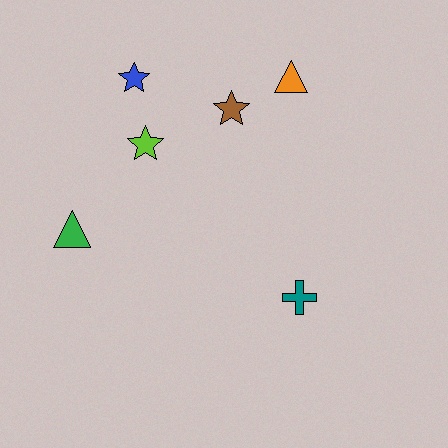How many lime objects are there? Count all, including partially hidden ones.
There is 1 lime object.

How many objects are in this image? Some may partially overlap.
There are 6 objects.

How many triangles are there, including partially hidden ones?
There are 2 triangles.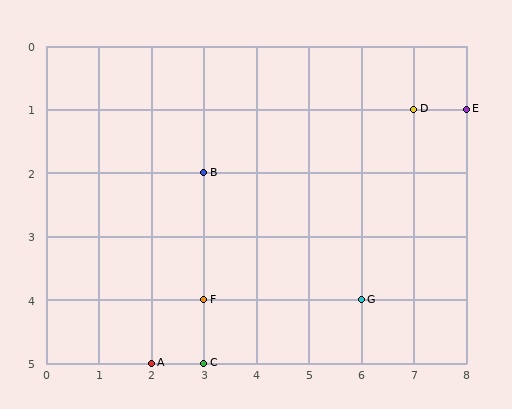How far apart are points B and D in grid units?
Points B and D are 4 columns and 1 row apart (about 4.1 grid units diagonally).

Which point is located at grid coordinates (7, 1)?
Point D is at (7, 1).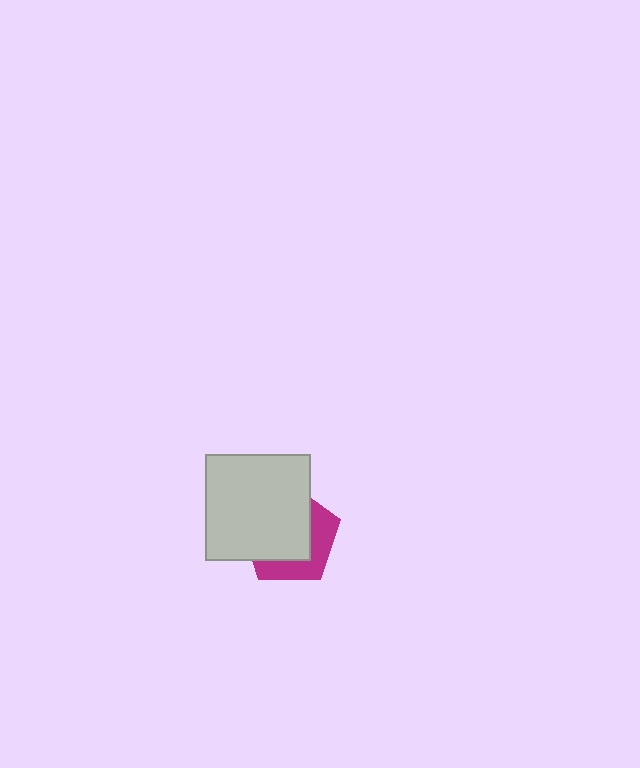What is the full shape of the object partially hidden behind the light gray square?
The partially hidden object is a magenta pentagon.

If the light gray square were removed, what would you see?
You would see the complete magenta pentagon.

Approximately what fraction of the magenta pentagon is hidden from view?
Roughly 63% of the magenta pentagon is hidden behind the light gray square.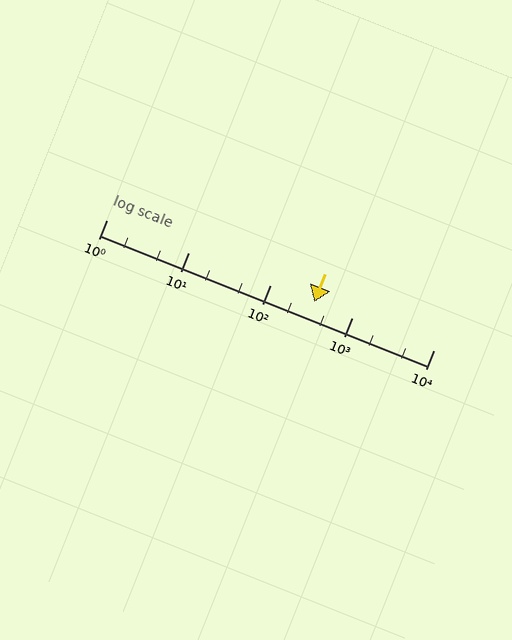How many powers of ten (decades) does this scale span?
The scale spans 4 decades, from 1 to 10000.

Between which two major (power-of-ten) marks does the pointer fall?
The pointer is between 100 and 1000.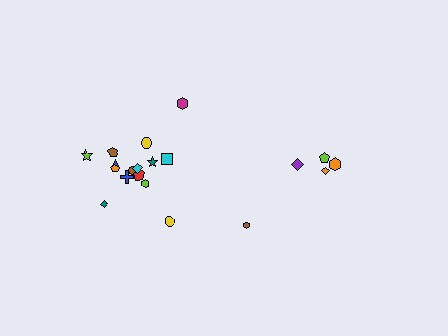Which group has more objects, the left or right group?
The left group.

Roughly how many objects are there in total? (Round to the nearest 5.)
Roughly 20 objects in total.